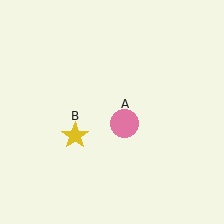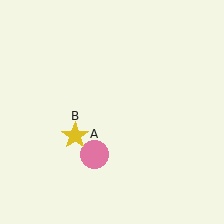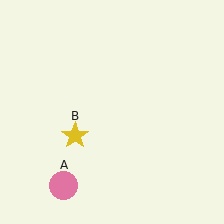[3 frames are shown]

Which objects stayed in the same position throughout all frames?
Yellow star (object B) remained stationary.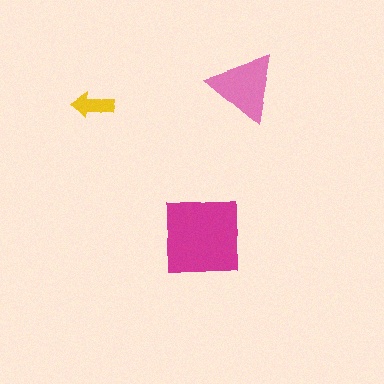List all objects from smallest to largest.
The yellow arrow, the pink triangle, the magenta square.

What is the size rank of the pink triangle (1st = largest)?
2nd.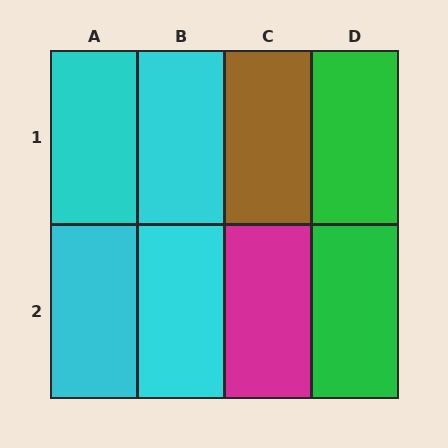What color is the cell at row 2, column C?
Magenta.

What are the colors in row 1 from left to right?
Cyan, cyan, brown, green.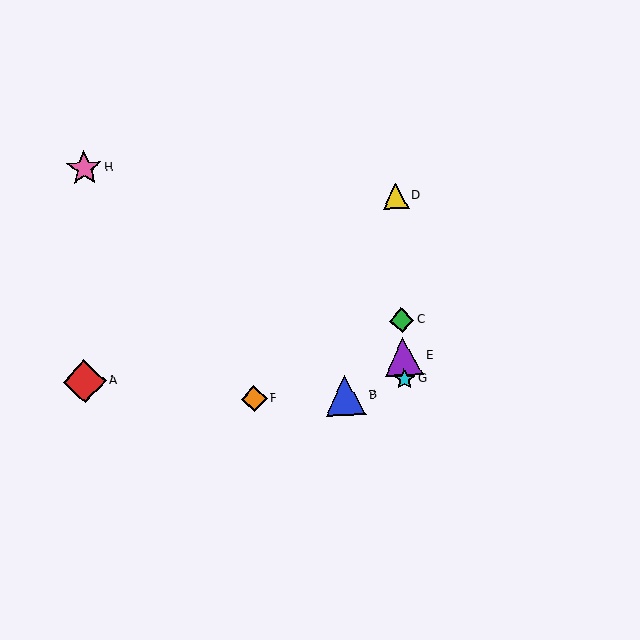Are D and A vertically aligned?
No, D is at x≈396 and A is at x≈85.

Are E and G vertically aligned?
Yes, both are at x≈403.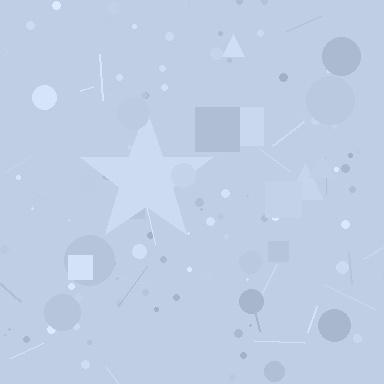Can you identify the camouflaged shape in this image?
The camouflaged shape is a star.